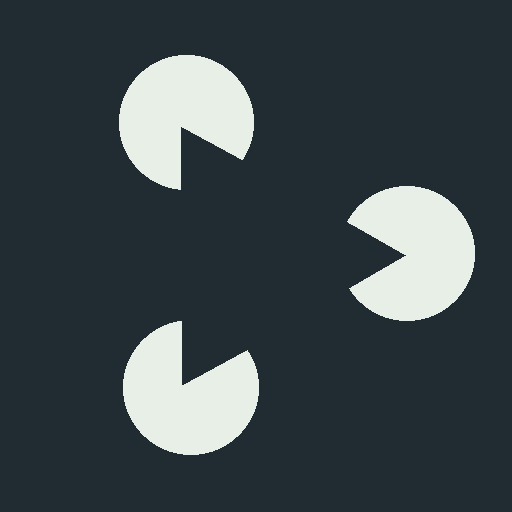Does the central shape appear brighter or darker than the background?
It typically appears slightly darker than the background, even though no actual brightness change is drawn.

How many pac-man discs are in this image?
There are 3 — one at each vertex of the illusory triangle.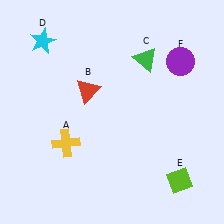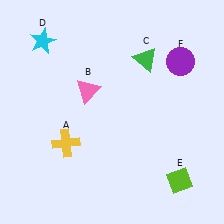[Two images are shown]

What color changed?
The triangle (B) changed from red in Image 1 to pink in Image 2.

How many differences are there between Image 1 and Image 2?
There is 1 difference between the two images.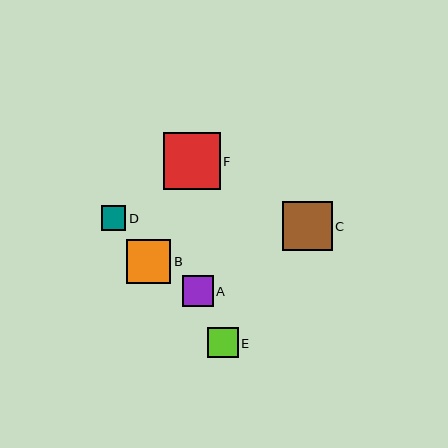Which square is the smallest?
Square D is the smallest with a size of approximately 24 pixels.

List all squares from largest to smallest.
From largest to smallest: F, C, B, A, E, D.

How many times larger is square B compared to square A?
Square B is approximately 1.4 times the size of square A.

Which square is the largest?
Square F is the largest with a size of approximately 57 pixels.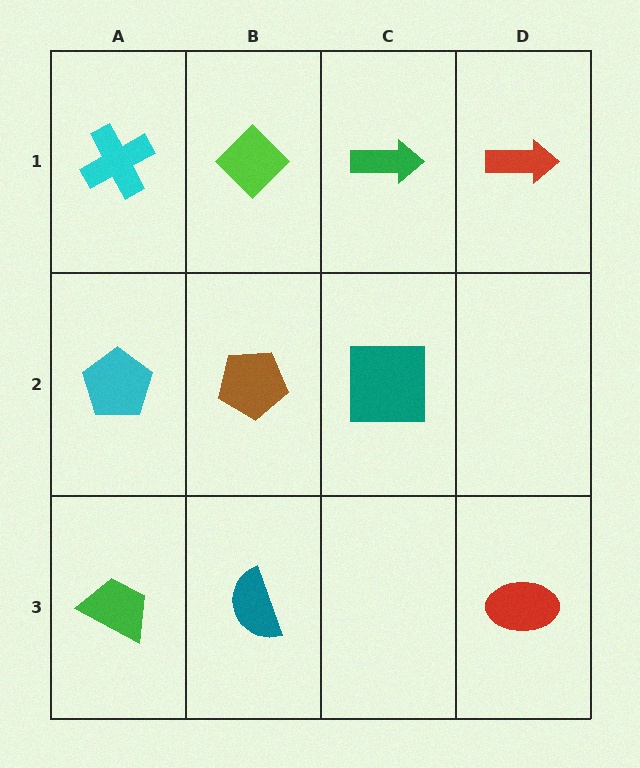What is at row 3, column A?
A green trapezoid.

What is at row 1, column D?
A red arrow.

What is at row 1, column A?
A cyan cross.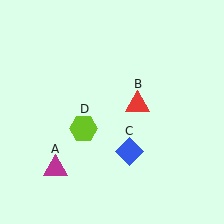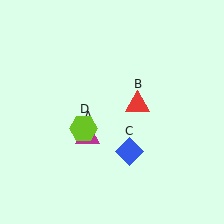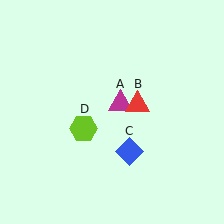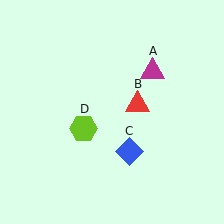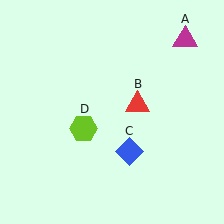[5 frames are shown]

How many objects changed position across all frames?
1 object changed position: magenta triangle (object A).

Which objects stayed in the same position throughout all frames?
Red triangle (object B) and blue diamond (object C) and lime hexagon (object D) remained stationary.